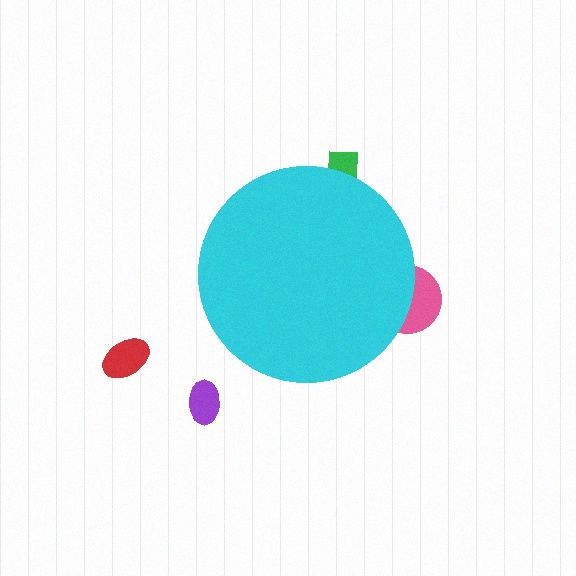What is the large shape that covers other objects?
A cyan circle.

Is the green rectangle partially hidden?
Yes, the green rectangle is partially hidden behind the cyan circle.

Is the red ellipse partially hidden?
No, the red ellipse is fully visible.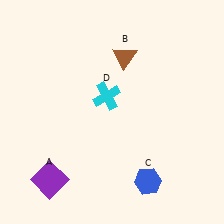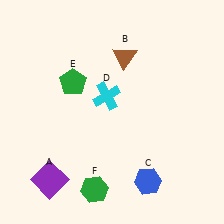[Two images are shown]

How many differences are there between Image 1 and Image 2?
There are 2 differences between the two images.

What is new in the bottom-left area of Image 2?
A green hexagon (F) was added in the bottom-left area of Image 2.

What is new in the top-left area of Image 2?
A green pentagon (E) was added in the top-left area of Image 2.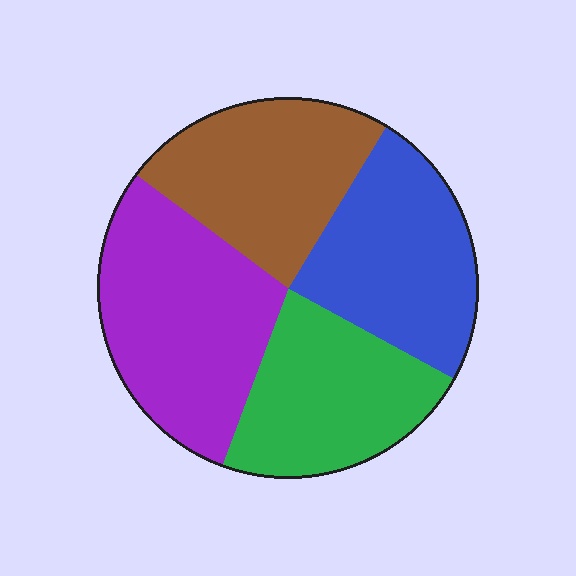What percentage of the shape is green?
Green takes up about one quarter (1/4) of the shape.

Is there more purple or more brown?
Purple.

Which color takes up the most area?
Purple, at roughly 30%.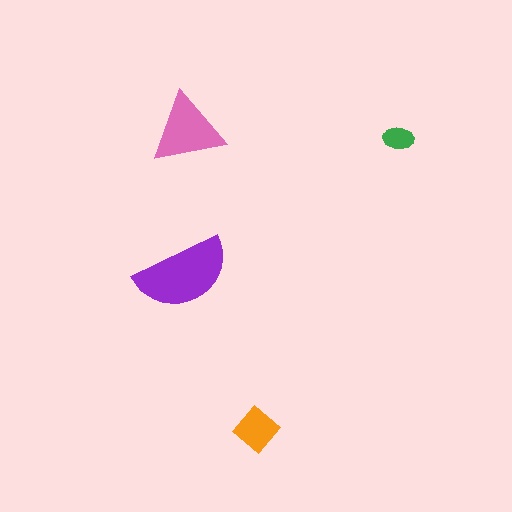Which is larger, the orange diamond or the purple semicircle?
The purple semicircle.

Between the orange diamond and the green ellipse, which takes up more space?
The orange diamond.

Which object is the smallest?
The green ellipse.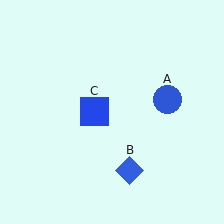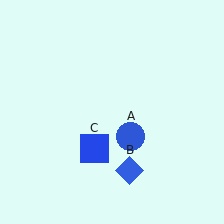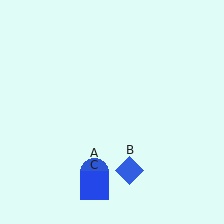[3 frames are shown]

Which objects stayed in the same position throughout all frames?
Blue diamond (object B) remained stationary.